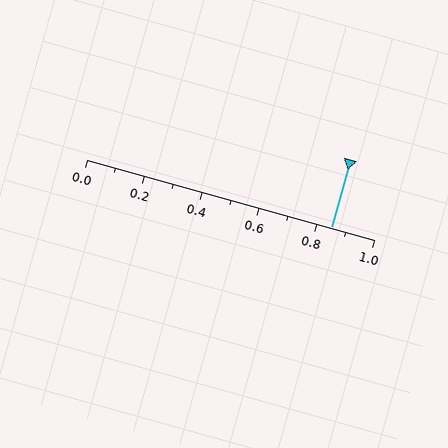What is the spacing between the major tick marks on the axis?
The major ticks are spaced 0.2 apart.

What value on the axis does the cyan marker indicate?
The marker indicates approximately 0.85.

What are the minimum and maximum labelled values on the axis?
The axis runs from 0.0 to 1.0.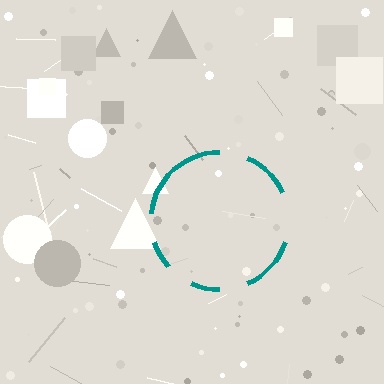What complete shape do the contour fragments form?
The contour fragments form a circle.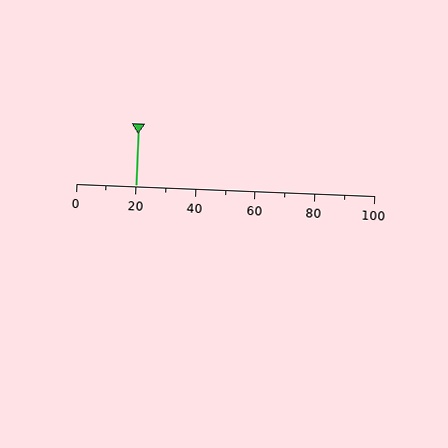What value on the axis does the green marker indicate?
The marker indicates approximately 20.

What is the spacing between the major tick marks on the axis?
The major ticks are spaced 20 apart.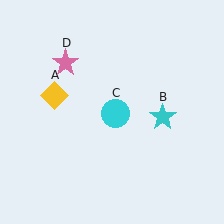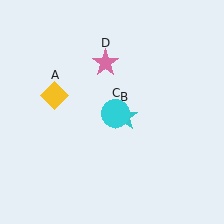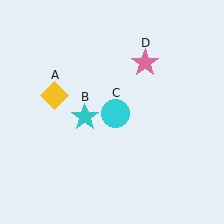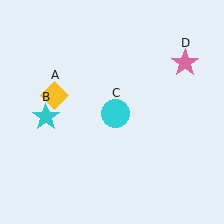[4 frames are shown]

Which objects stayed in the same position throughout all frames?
Yellow diamond (object A) and cyan circle (object C) remained stationary.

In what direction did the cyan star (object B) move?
The cyan star (object B) moved left.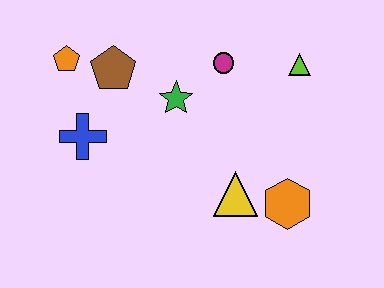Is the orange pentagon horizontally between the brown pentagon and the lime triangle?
No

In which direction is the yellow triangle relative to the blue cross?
The yellow triangle is to the right of the blue cross.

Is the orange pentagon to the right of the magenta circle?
No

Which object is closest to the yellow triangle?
The orange hexagon is closest to the yellow triangle.